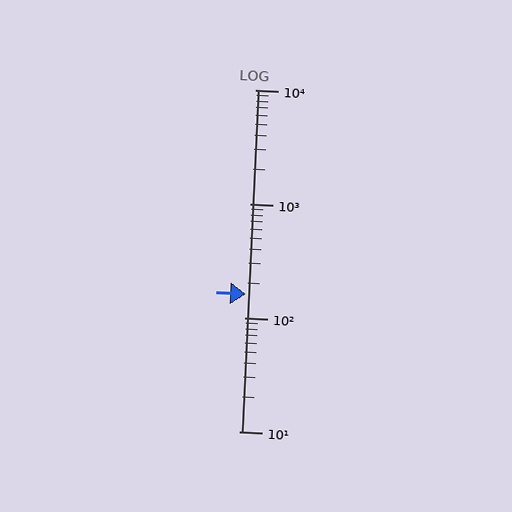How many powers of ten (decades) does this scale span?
The scale spans 3 decades, from 10 to 10000.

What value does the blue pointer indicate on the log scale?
The pointer indicates approximately 160.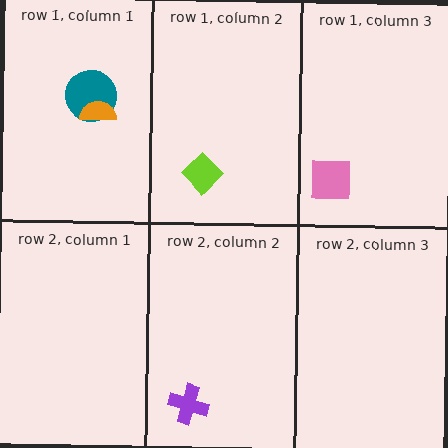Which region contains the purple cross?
The row 2, column 2 region.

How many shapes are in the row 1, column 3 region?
1.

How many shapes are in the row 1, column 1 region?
2.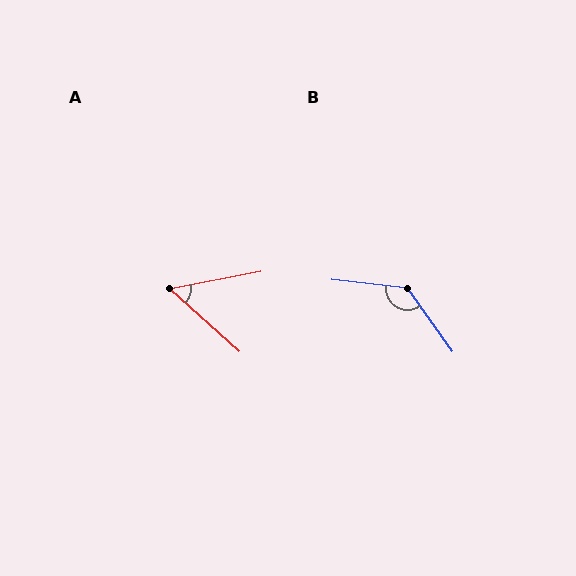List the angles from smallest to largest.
A (53°), B (132°).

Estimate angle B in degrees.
Approximately 132 degrees.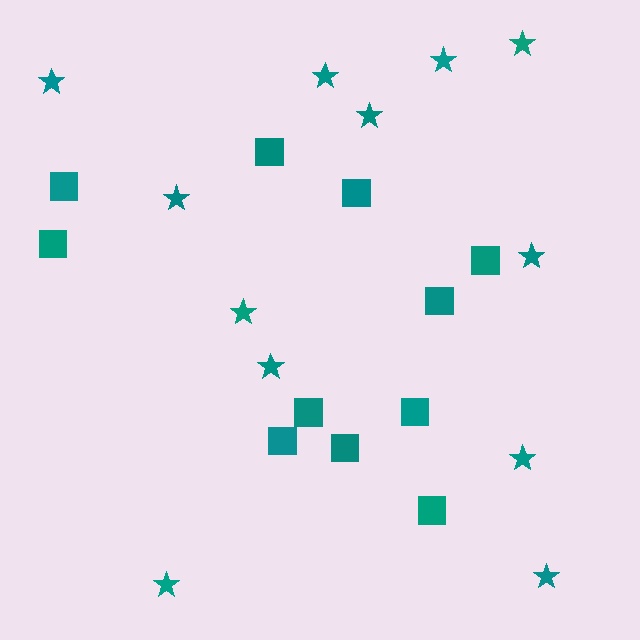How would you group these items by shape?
There are 2 groups: one group of squares (11) and one group of stars (12).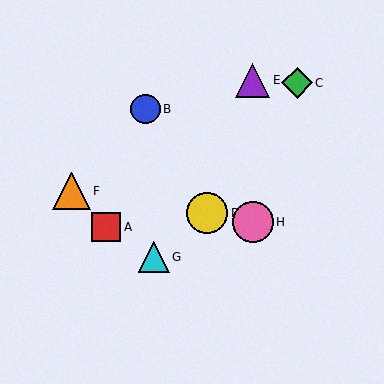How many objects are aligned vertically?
2 objects (E, H) are aligned vertically.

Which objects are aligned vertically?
Objects E, H are aligned vertically.